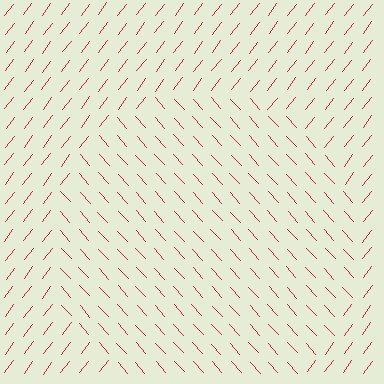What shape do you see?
I see a circle.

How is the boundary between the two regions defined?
The boundary is defined purely by a change in line orientation (approximately 79 degrees difference). All lines are the same color and thickness.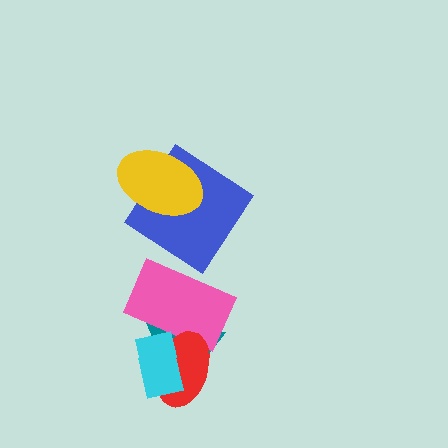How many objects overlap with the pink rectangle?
3 objects overlap with the pink rectangle.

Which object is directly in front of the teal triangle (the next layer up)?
The pink rectangle is directly in front of the teal triangle.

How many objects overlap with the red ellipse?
3 objects overlap with the red ellipse.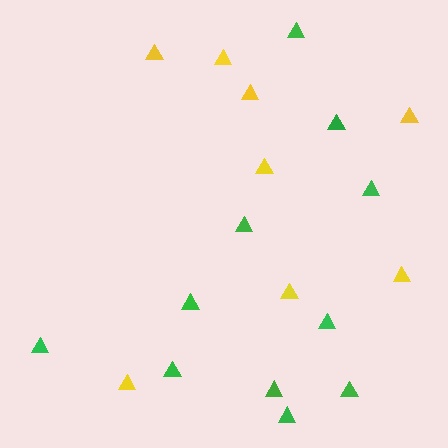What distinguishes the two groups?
There are 2 groups: one group of yellow triangles (8) and one group of green triangles (11).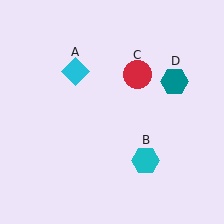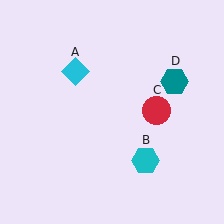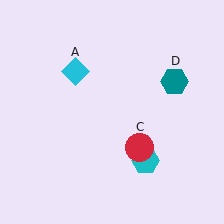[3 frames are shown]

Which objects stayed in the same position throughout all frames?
Cyan diamond (object A) and cyan hexagon (object B) and teal hexagon (object D) remained stationary.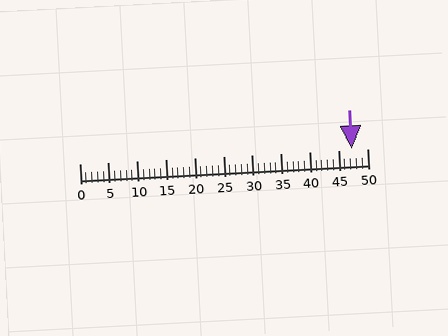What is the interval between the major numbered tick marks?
The major tick marks are spaced 5 units apart.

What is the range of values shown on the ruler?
The ruler shows values from 0 to 50.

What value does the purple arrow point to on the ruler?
The purple arrow points to approximately 47.